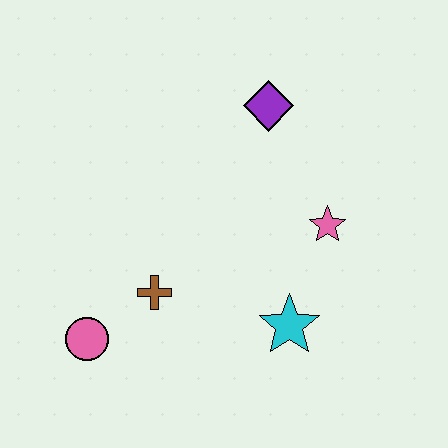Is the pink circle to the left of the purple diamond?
Yes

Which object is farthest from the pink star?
The pink circle is farthest from the pink star.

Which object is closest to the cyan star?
The pink star is closest to the cyan star.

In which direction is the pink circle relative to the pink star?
The pink circle is to the left of the pink star.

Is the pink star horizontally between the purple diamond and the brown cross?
No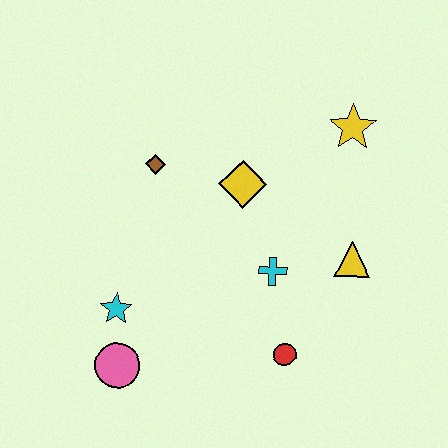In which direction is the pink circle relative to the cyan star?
The pink circle is below the cyan star.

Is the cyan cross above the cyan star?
Yes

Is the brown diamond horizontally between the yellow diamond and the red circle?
No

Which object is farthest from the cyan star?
The yellow star is farthest from the cyan star.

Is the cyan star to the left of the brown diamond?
Yes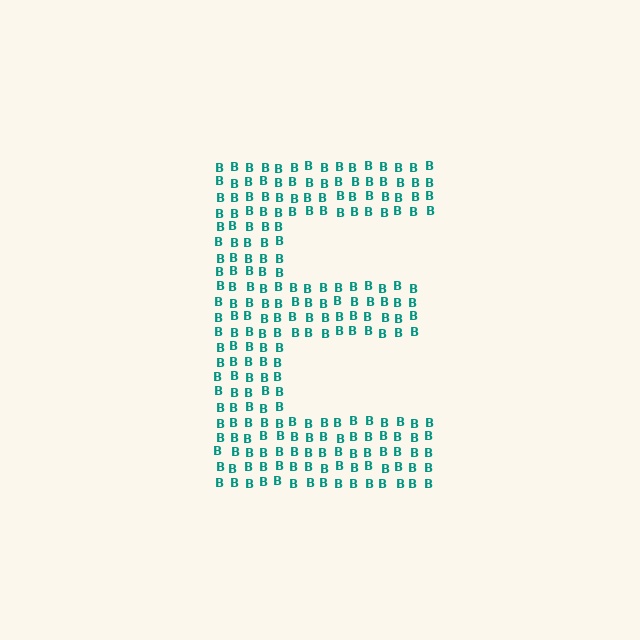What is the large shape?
The large shape is the letter E.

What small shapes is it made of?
It is made of small letter B's.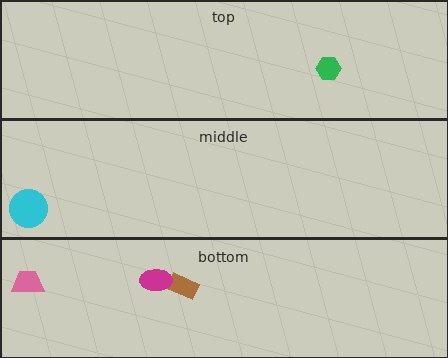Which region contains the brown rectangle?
The bottom region.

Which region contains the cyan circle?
The middle region.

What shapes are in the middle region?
The cyan circle.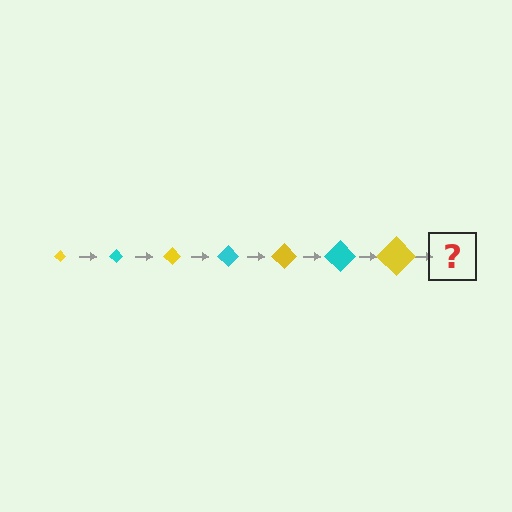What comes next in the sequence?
The next element should be a cyan diamond, larger than the previous one.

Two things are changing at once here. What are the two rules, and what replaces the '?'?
The two rules are that the diamond grows larger each step and the color cycles through yellow and cyan. The '?' should be a cyan diamond, larger than the previous one.